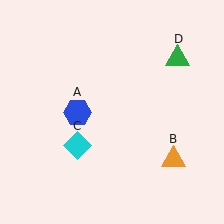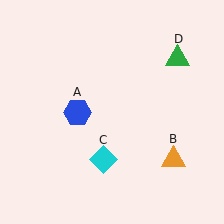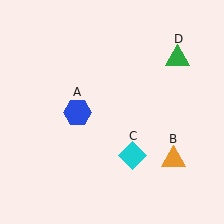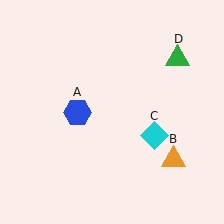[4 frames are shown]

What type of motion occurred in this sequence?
The cyan diamond (object C) rotated counterclockwise around the center of the scene.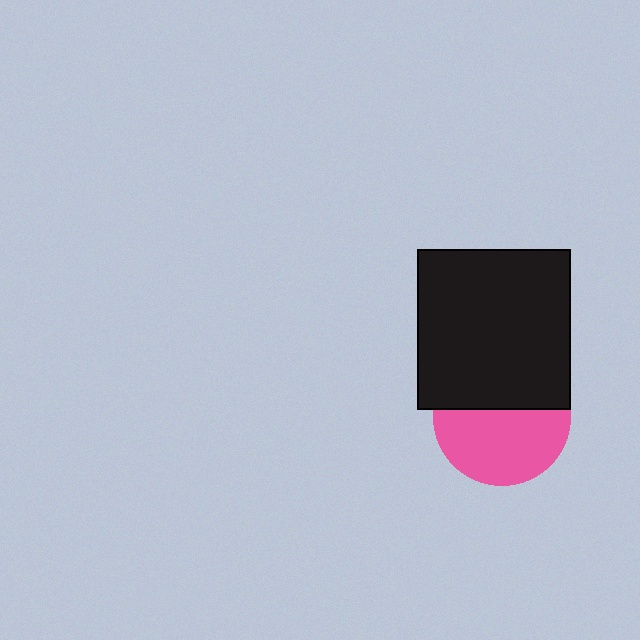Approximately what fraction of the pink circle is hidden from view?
Roughly 43% of the pink circle is hidden behind the black rectangle.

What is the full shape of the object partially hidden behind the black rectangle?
The partially hidden object is a pink circle.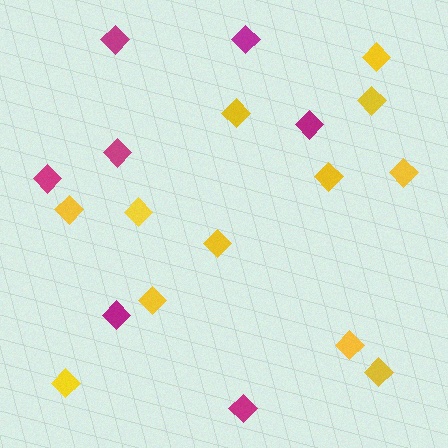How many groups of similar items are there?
There are 2 groups: one group of magenta diamonds (7) and one group of yellow diamonds (12).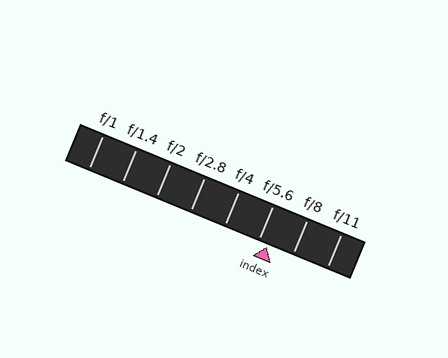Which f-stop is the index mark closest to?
The index mark is closest to f/5.6.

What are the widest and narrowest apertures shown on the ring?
The widest aperture shown is f/1 and the narrowest is f/11.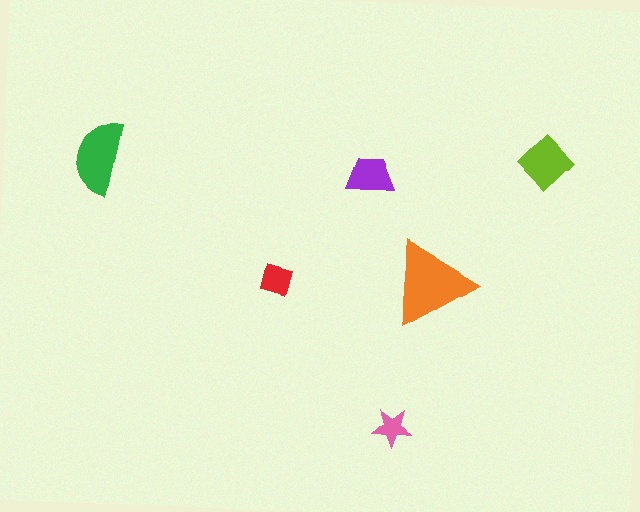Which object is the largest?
The orange triangle.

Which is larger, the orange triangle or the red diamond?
The orange triangle.